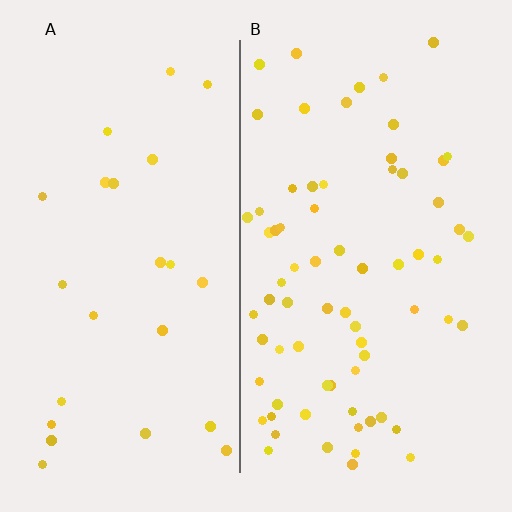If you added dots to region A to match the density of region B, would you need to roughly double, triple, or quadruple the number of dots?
Approximately triple.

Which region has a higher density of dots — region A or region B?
B (the right).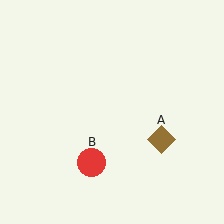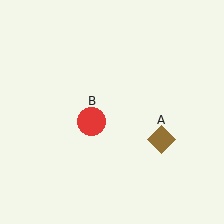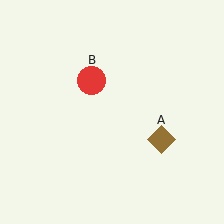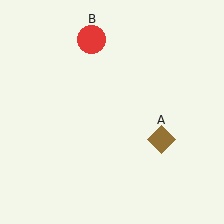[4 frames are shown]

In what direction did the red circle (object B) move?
The red circle (object B) moved up.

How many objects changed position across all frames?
1 object changed position: red circle (object B).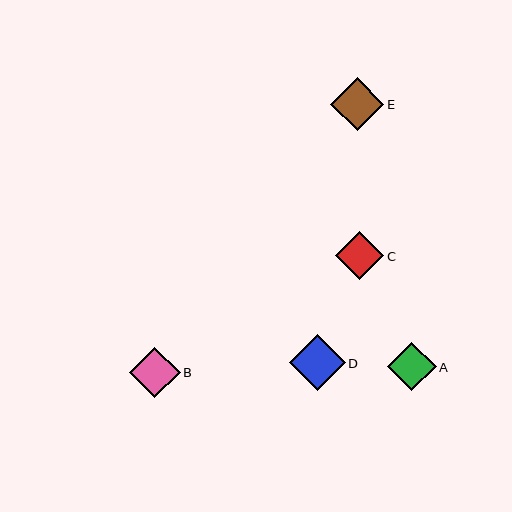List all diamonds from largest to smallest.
From largest to smallest: D, E, B, C, A.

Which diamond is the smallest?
Diamond A is the smallest with a size of approximately 48 pixels.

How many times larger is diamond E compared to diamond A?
Diamond E is approximately 1.1 times the size of diamond A.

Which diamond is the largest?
Diamond D is the largest with a size of approximately 56 pixels.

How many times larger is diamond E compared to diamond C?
Diamond E is approximately 1.1 times the size of diamond C.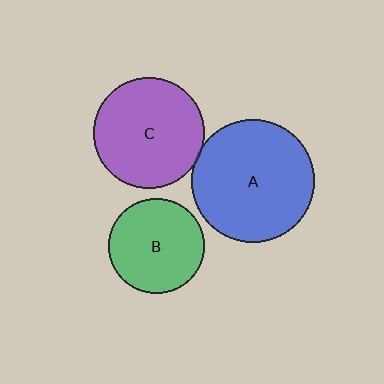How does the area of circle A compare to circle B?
Approximately 1.7 times.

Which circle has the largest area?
Circle A (blue).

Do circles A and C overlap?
Yes.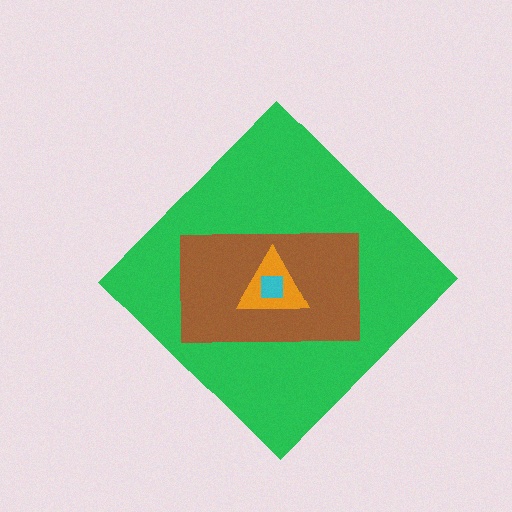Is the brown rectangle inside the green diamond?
Yes.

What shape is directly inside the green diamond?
The brown rectangle.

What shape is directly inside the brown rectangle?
The orange triangle.